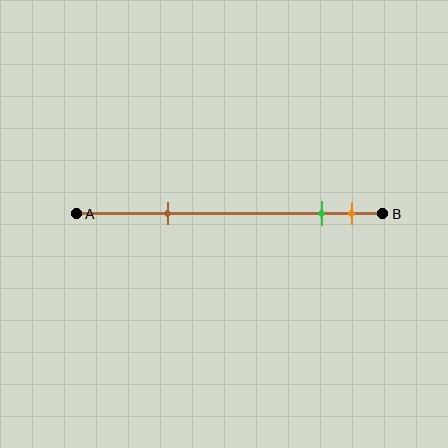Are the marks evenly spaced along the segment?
No, the marks are not evenly spaced.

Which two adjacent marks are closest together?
The green and orange marks are the closest adjacent pair.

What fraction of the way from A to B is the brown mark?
The brown mark is approximately 30% (0.3) of the way from A to B.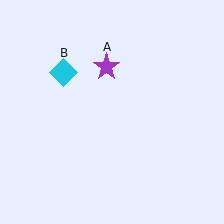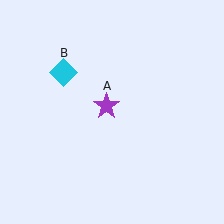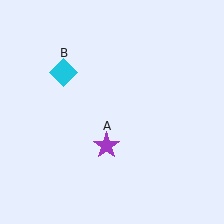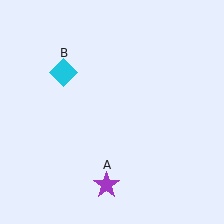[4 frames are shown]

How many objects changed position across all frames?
1 object changed position: purple star (object A).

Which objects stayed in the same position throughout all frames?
Cyan diamond (object B) remained stationary.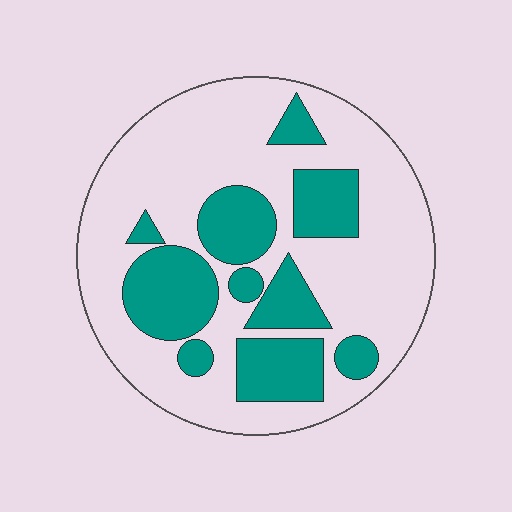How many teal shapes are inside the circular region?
10.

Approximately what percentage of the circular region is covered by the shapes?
Approximately 30%.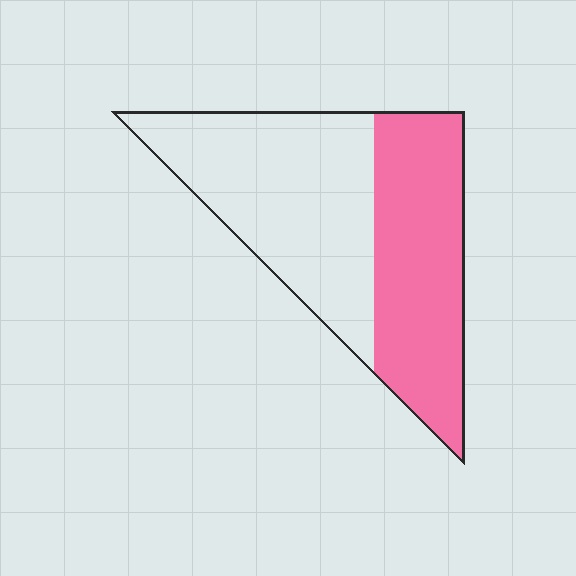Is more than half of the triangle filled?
No.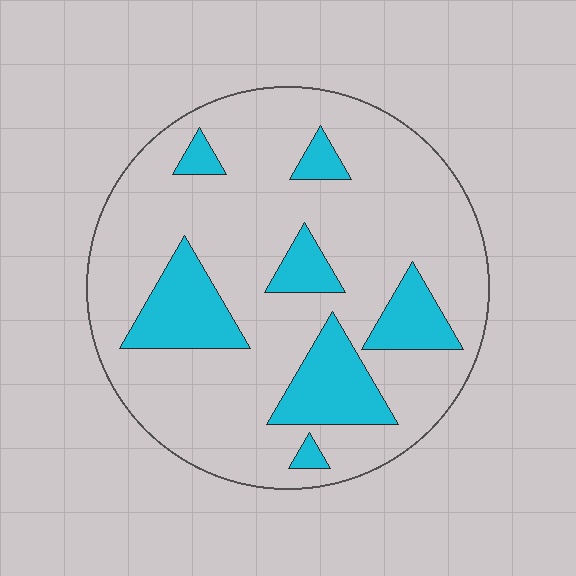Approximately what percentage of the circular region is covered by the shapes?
Approximately 20%.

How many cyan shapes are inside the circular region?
7.